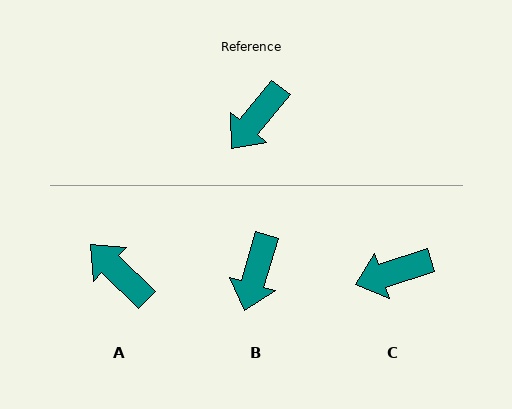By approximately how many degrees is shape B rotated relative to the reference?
Approximately 23 degrees counter-clockwise.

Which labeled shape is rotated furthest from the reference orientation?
A, about 95 degrees away.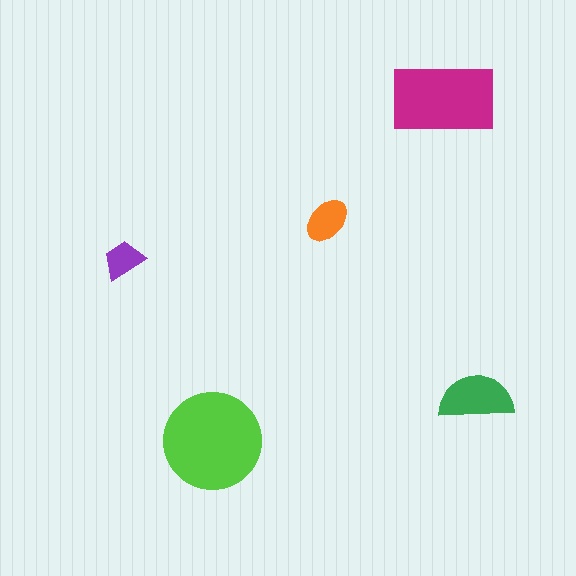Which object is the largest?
The lime circle.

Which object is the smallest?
The purple trapezoid.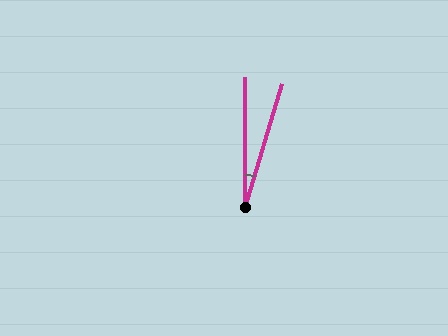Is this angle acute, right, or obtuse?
It is acute.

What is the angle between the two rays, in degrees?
Approximately 17 degrees.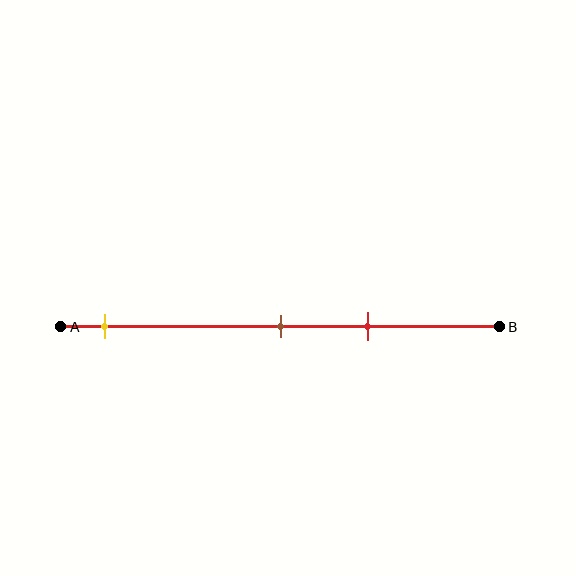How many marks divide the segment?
There are 3 marks dividing the segment.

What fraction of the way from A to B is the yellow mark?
The yellow mark is approximately 10% (0.1) of the way from A to B.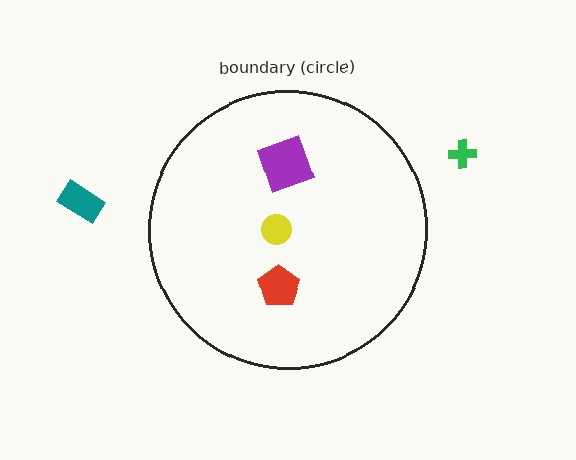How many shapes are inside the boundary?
3 inside, 2 outside.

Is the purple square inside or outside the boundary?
Inside.